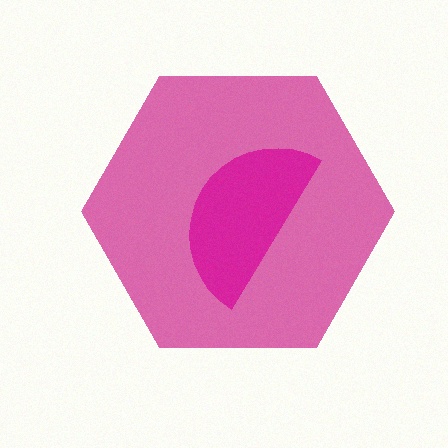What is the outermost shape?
The pink hexagon.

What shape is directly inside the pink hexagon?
The magenta semicircle.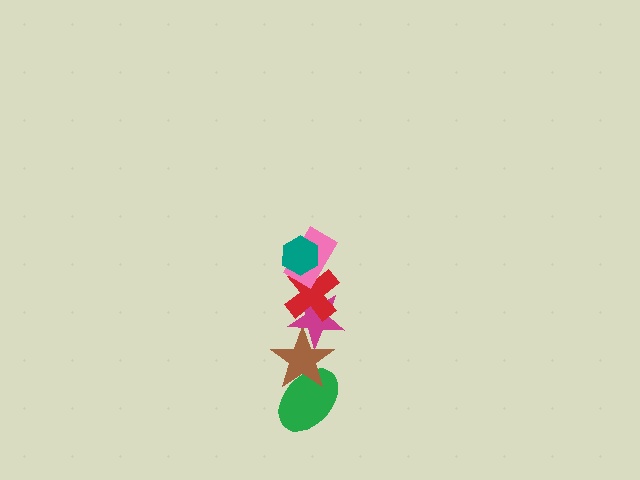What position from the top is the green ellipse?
The green ellipse is 6th from the top.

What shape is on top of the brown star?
The magenta star is on top of the brown star.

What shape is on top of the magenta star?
The red cross is on top of the magenta star.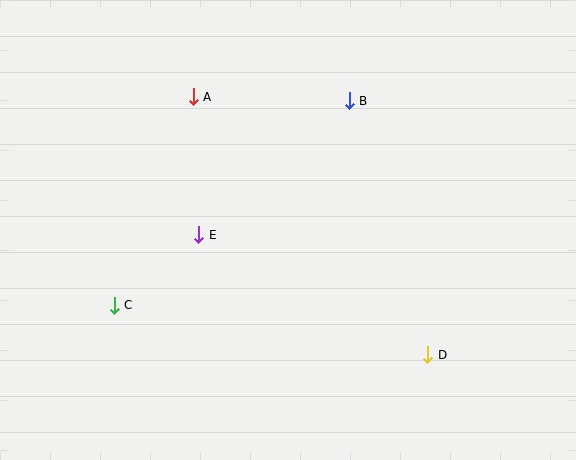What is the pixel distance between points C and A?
The distance between C and A is 223 pixels.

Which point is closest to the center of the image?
Point E at (199, 235) is closest to the center.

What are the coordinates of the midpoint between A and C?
The midpoint between A and C is at (154, 201).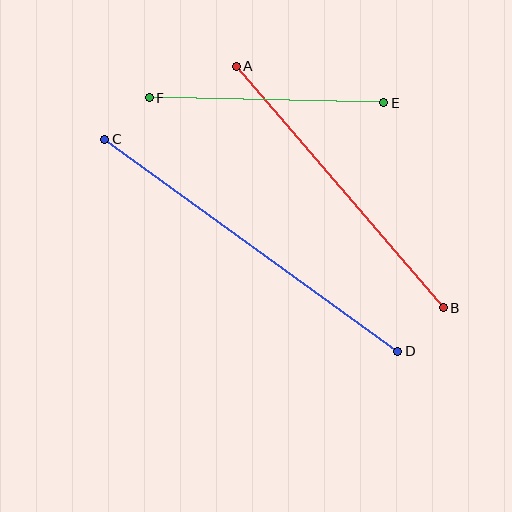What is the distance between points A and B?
The distance is approximately 318 pixels.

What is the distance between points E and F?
The distance is approximately 235 pixels.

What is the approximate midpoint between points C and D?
The midpoint is at approximately (251, 245) pixels.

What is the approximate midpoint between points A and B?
The midpoint is at approximately (340, 187) pixels.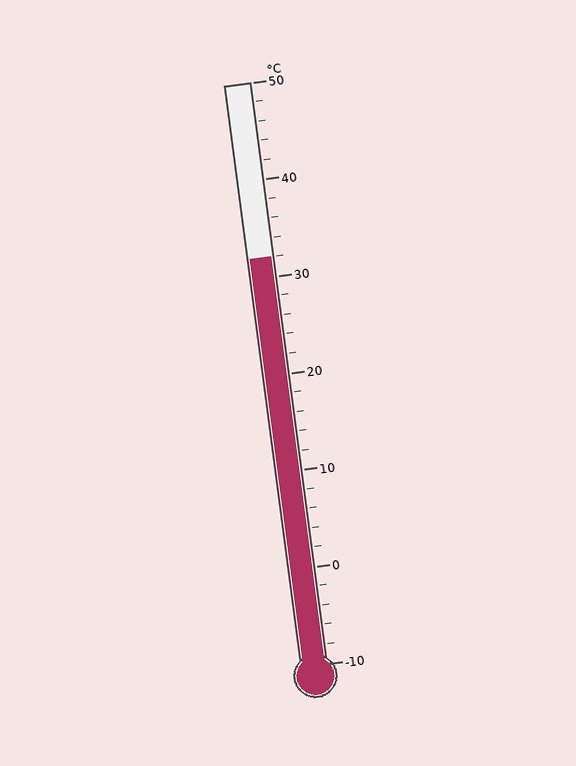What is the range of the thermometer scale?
The thermometer scale ranges from -10°C to 50°C.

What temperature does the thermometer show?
The thermometer shows approximately 32°C.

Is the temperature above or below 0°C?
The temperature is above 0°C.